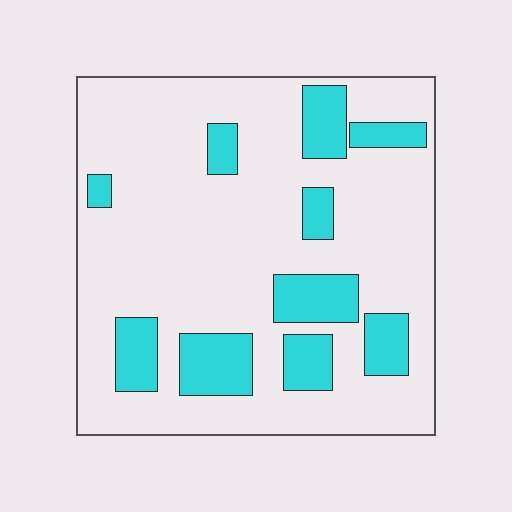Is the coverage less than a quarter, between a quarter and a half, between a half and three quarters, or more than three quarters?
Less than a quarter.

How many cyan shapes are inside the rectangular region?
10.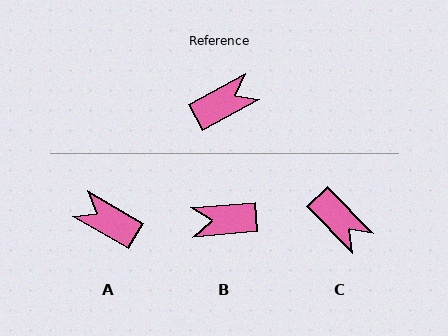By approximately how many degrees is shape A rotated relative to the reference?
Approximately 121 degrees counter-clockwise.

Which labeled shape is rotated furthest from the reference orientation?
B, about 156 degrees away.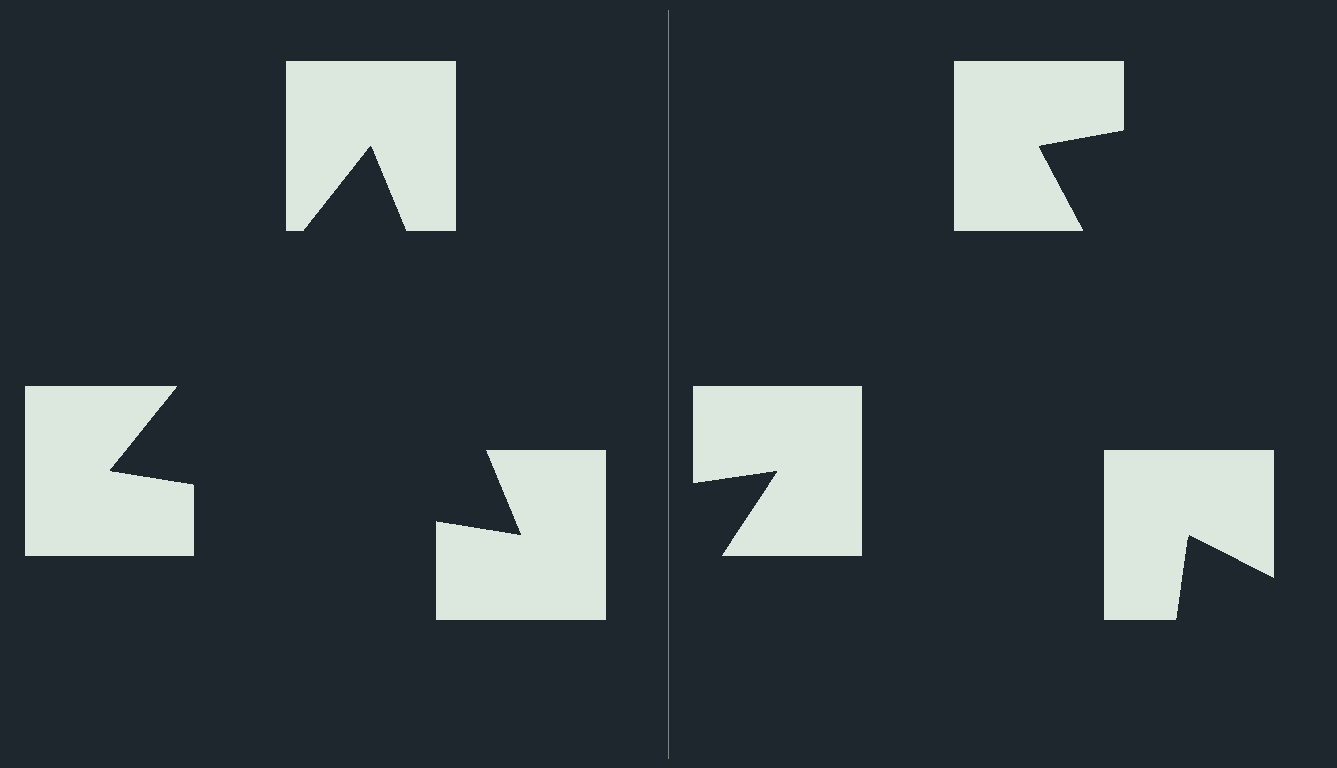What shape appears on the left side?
An illusory triangle.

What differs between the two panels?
The notched squares are positioned identically on both sides; only the wedge orientations differ. On the left they align to a triangle; on the right they are misaligned.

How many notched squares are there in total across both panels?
6 — 3 on each side.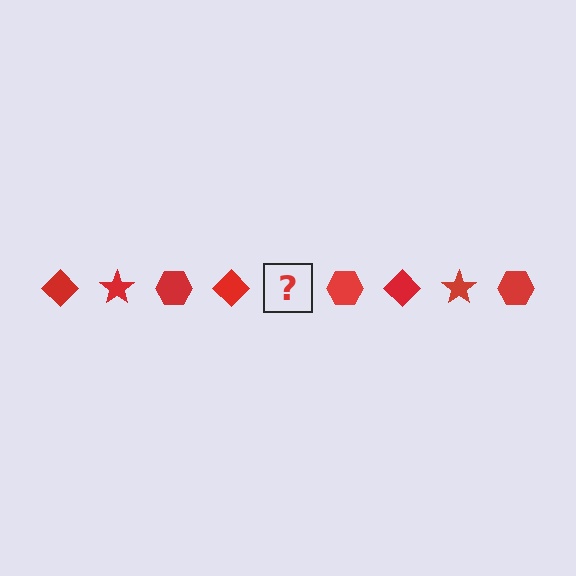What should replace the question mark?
The question mark should be replaced with a red star.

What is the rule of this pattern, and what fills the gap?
The rule is that the pattern cycles through diamond, star, hexagon shapes in red. The gap should be filled with a red star.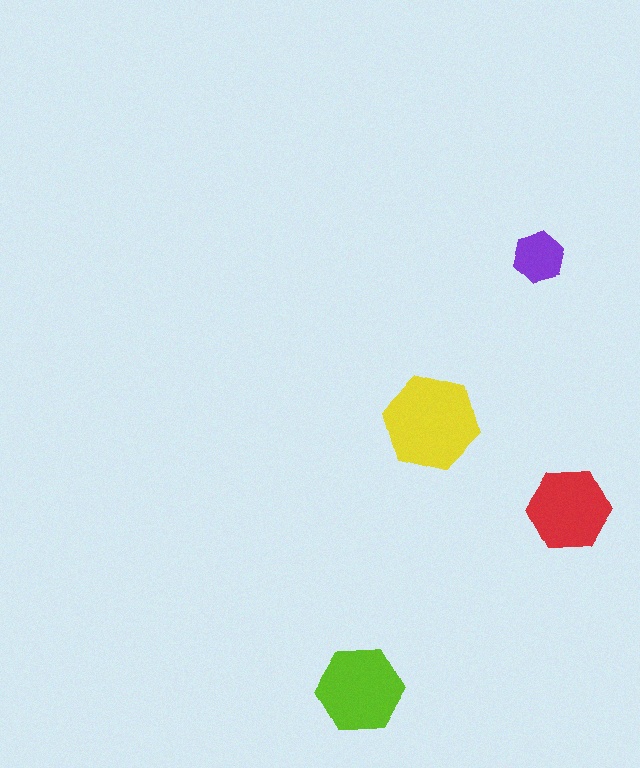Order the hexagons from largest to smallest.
the yellow one, the lime one, the red one, the purple one.